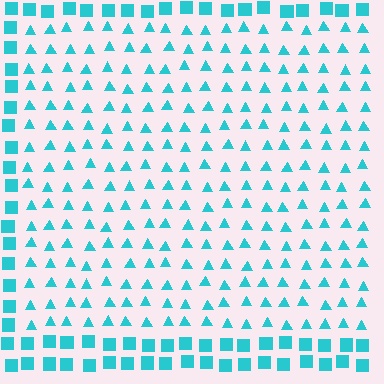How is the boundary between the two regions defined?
The boundary is defined by a change in element shape: triangles inside vs. squares outside. All elements share the same color and spacing.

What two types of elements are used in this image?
The image uses triangles inside the rectangle region and squares outside it.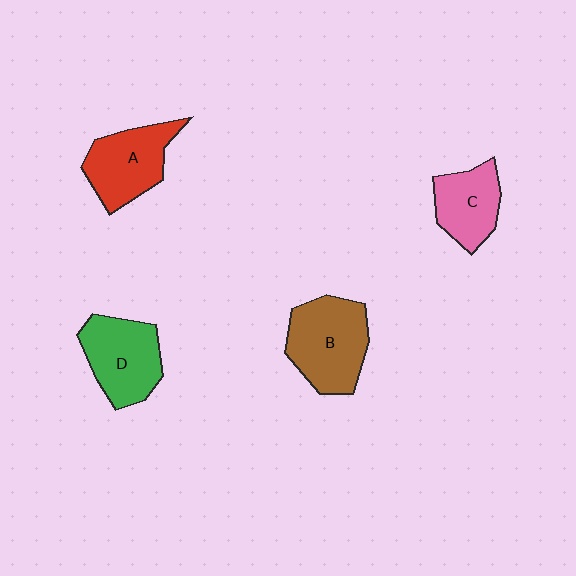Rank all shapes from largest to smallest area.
From largest to smallest: B (brown), D (green), A (red), C (pink).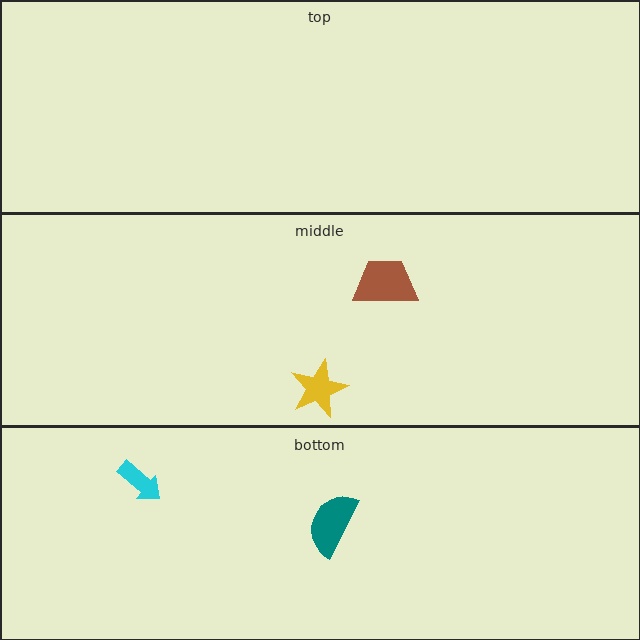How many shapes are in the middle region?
2.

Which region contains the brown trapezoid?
The middle region.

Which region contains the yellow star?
The middle region.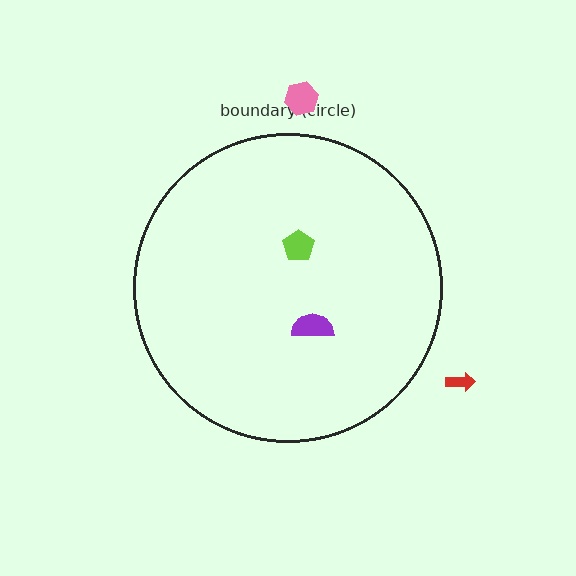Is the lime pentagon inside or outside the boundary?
Inside.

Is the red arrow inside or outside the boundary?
Outside.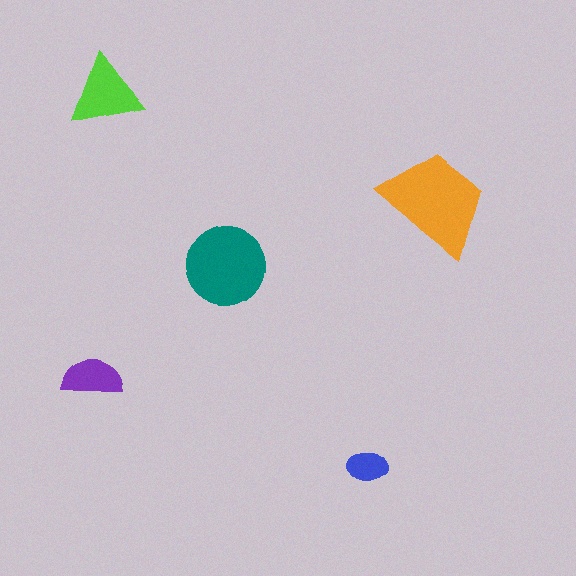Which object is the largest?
The orange trapezoid.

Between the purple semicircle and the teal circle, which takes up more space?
The teal circle.